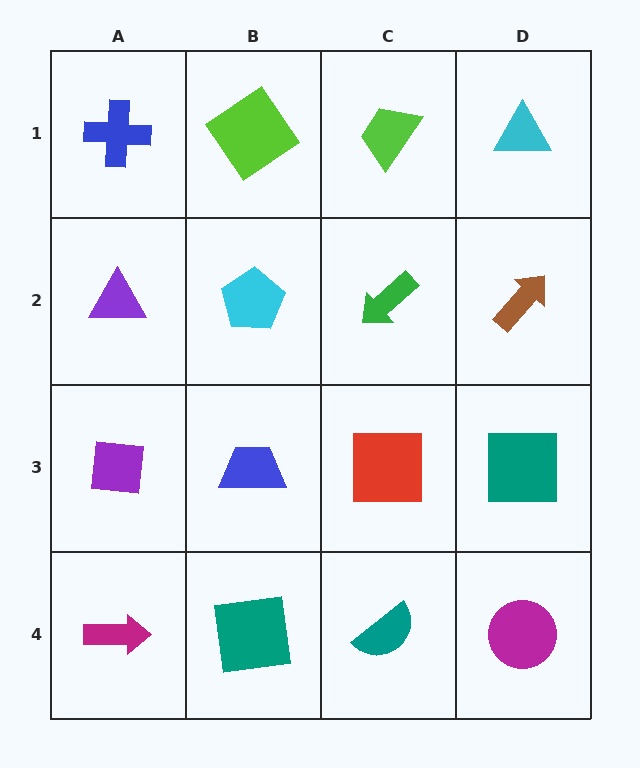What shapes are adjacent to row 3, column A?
A purple triangle (row 2, column A), a magenta arrow (row 4, column A), a blue trapezoid (row 3, column B).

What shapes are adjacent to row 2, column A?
A blue cross (row 1, column A), a purple square (row 3, column A), a cyan pentagon (row 2, column B).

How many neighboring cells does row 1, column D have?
2.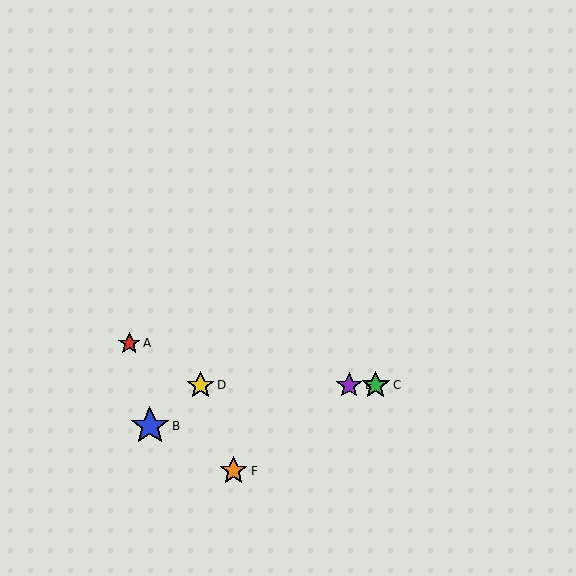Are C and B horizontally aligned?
No, C is at y≈385 and B is at y≈426.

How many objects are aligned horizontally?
3 objects (C, D, E) are aligned horizontally.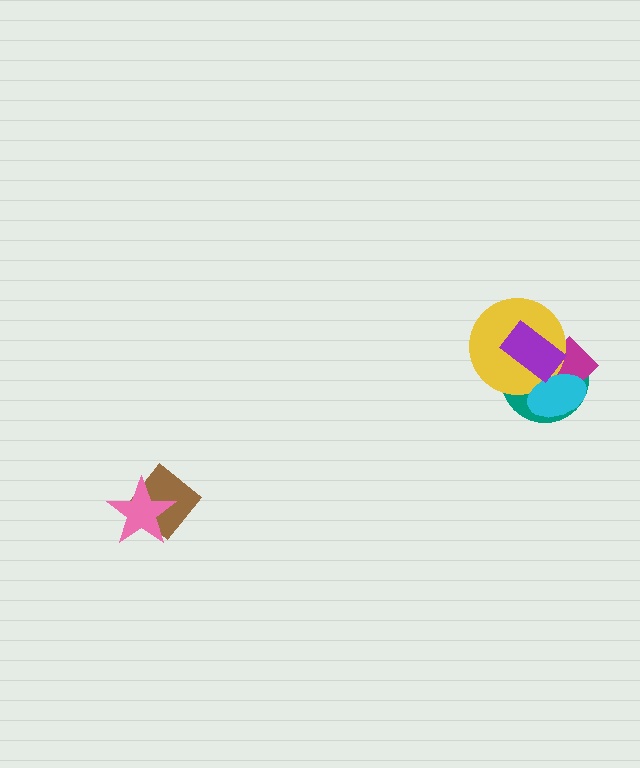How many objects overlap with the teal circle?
4 objects overlap with the teal circle.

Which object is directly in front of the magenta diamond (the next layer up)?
The yellow circle is directly in front of the magenta diamond.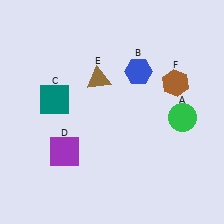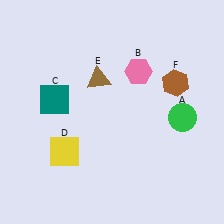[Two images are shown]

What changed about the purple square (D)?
In Image 1, D is purple. In Image 2, it changed to yellow.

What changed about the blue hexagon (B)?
In Image 1, B is blue. In Image 2, it changed to pink.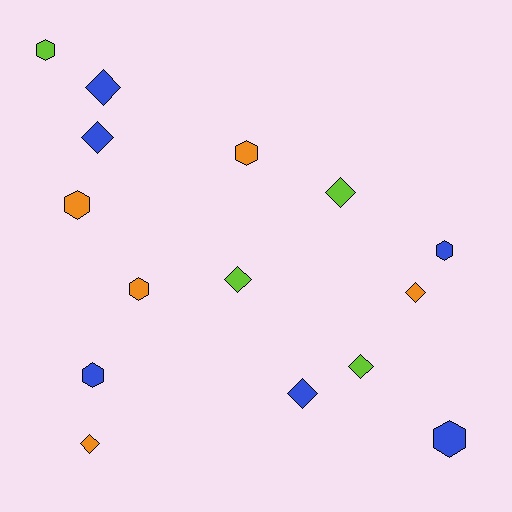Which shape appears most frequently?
Diamond, with 8 objects.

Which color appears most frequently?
Blue, with 6 objects.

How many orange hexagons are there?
There are 3 orange hexagons.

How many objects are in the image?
There are 15 objects.